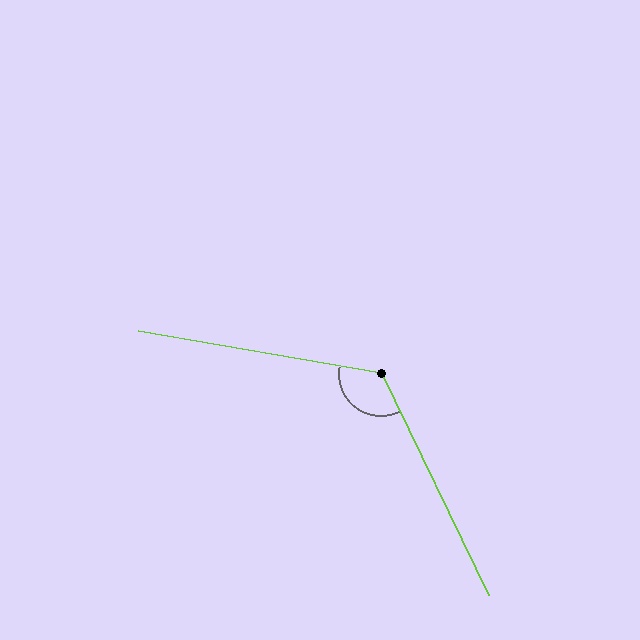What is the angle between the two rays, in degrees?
Approximately 126 degrees.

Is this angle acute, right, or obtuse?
It is obtuse.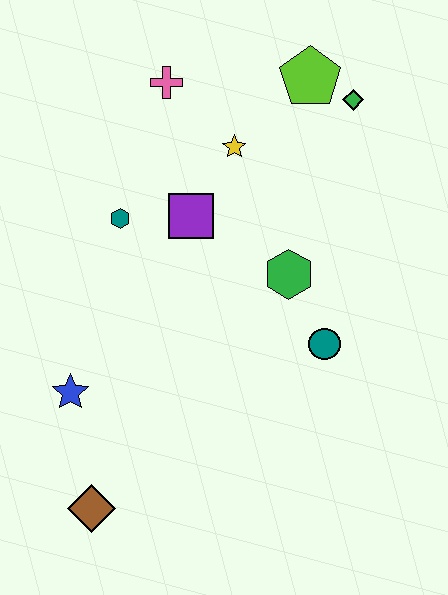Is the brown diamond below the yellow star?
Yes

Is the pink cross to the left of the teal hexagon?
No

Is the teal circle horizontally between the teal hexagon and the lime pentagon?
No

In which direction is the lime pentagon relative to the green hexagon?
The lime pentagon is above the green hexagon.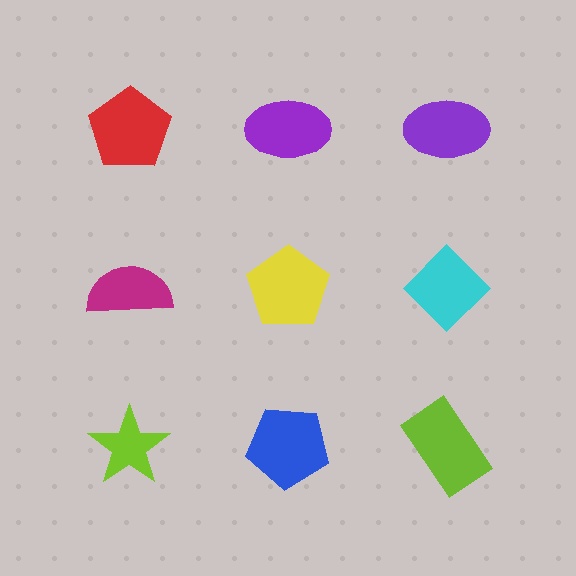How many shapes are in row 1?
3 shapes.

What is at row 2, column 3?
A cyan diamond.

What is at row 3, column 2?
A blue pentagon.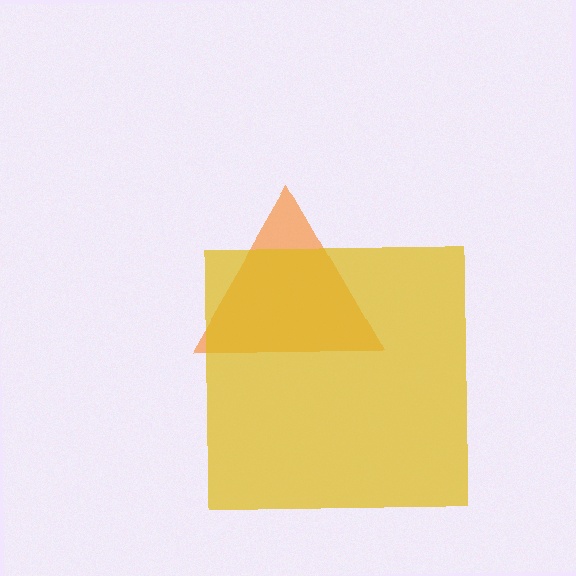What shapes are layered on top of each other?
The layered shapes are: an orange triangle, a yellow square.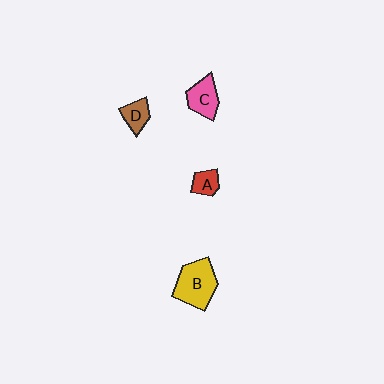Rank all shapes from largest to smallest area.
From largest to smallest: B (yellow), C (pink), D (brown), A (red).